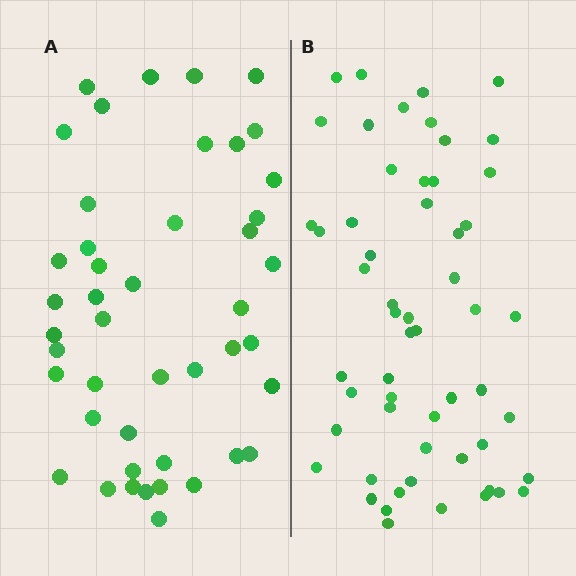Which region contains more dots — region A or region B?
Region B (the right region) has more dots.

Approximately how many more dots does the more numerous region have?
Region B has roughly 12 or so more dots than region A.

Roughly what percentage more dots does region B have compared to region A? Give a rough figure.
About 25% more.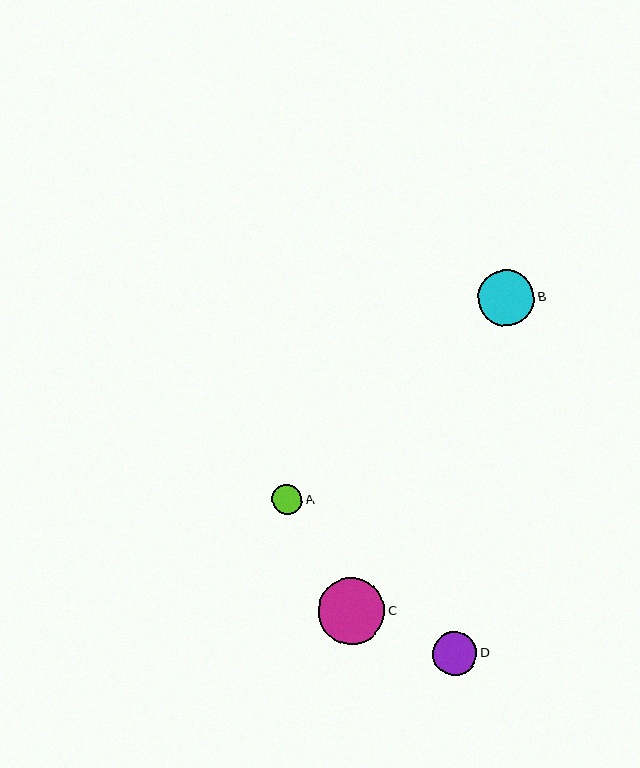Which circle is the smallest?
Circle A is the smallest with a size of approximately 31 pixels.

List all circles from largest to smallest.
From largest to smallest: C, B, D, A.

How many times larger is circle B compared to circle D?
Circle B is approximately 1.3 times the size of circle D.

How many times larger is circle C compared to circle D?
Circle C is approximately 1.5 times the size of circle D.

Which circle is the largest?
Circle C is the largest with a size of approximately 66 pixels.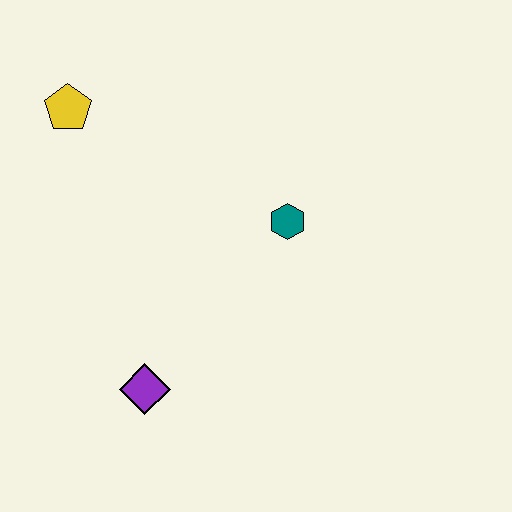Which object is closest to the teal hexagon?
The purple diamond is closest to the teal hexagon.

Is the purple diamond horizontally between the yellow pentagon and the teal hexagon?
Yes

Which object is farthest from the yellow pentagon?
The purple diamond is farthest from the yellow pentagon.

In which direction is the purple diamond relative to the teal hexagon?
The purple diamond is below the teal hexagon.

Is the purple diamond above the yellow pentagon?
No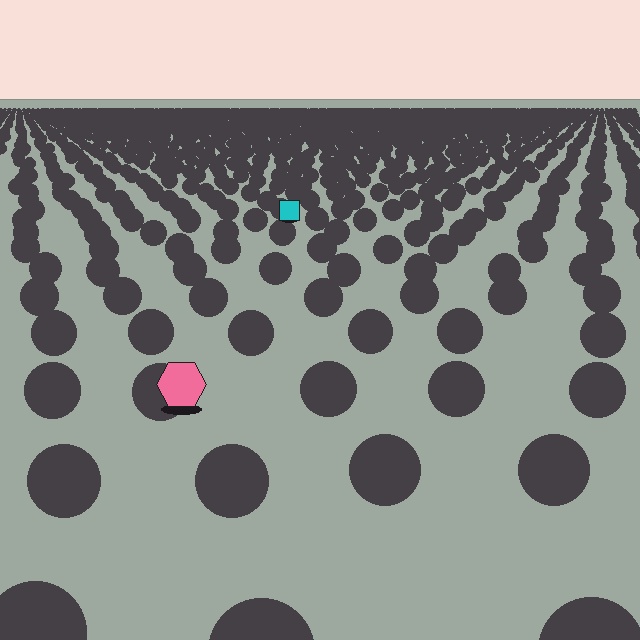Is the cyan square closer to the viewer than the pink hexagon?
No. The pink hexagon is closer — you can tell from the texture gradient: the ground texture is coarser near it.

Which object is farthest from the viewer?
The cyan square is farthest from the viewer. It appears smaller and the ground texture around it is denser.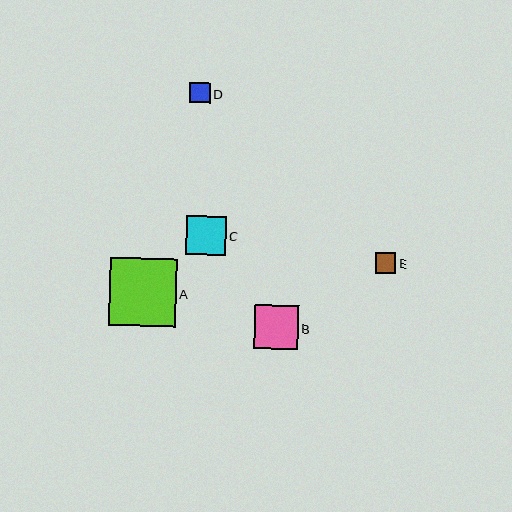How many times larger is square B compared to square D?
Square B is approximately 2.1 times the size of square D.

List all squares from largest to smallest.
From largest to smallest: A, B, C, D, E.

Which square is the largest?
Square A is the largest with a size of approximately 67 pixels.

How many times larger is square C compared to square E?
Square C is approximately 1.9 times the size of square E.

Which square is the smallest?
Square E is the smallest with a size of approximately 20 pixels.